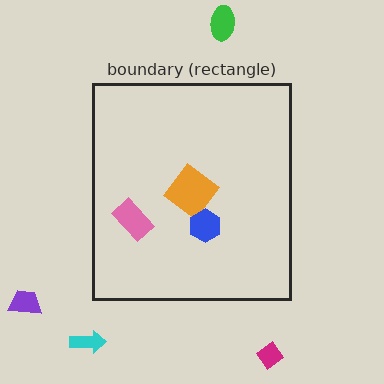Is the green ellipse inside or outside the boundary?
Outside.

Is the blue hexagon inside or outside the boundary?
Inside.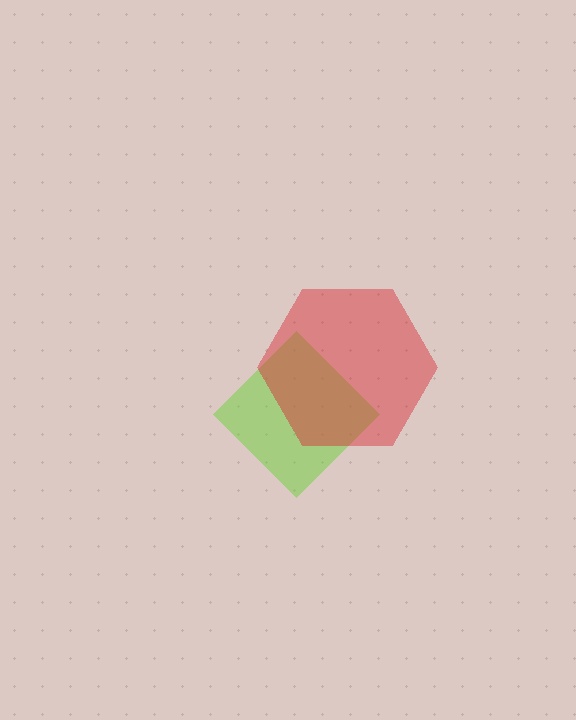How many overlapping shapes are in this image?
There are 2 overlapping shapes in the image.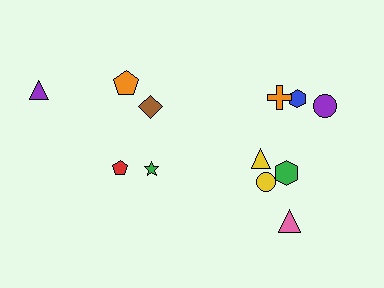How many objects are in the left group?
There are 5 objects.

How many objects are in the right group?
There are 7 objects.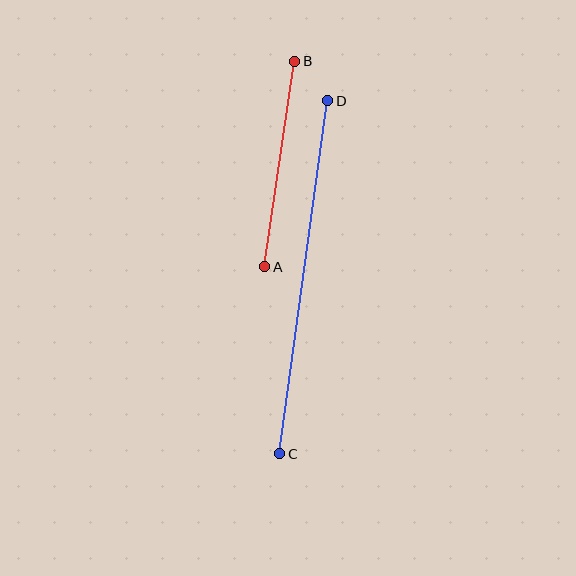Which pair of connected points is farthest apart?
Points C and D are farthest apart.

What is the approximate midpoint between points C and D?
The midpoint is at approximately (304, 277) pixels.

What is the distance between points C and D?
The distance is approximately 356 pixels.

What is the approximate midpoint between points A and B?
The midpoint is at approximately (280, 164) pixels.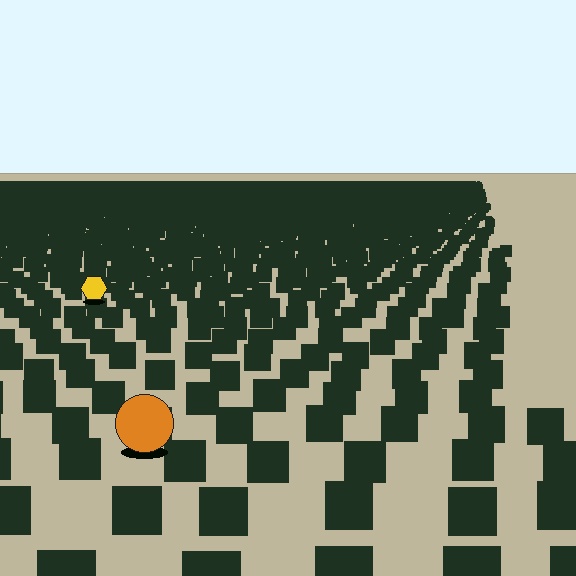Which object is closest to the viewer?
The orange circle is closest. The texture marks near it are larger and more spread out.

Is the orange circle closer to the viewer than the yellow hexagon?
Yes. The orange circle is closer — you can tell from the texture gradient: the ground texture is coarser near it.